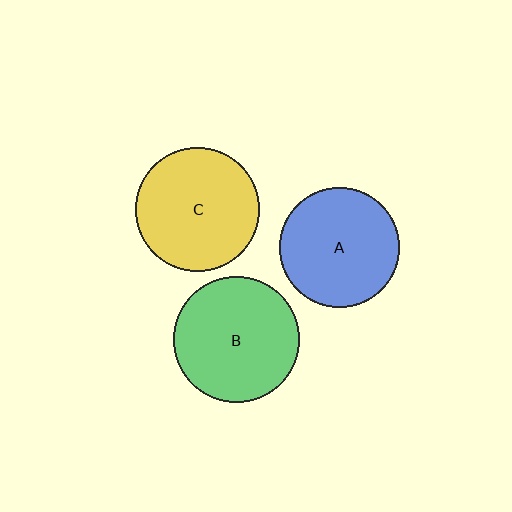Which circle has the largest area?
Circle B (green).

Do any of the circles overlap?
No, none of the circles overlap.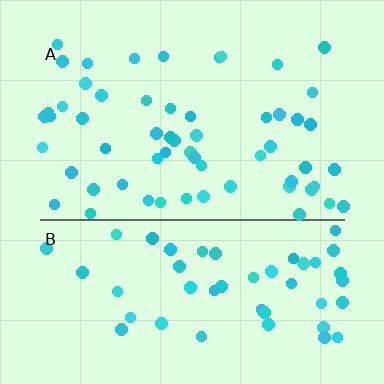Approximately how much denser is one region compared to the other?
Approximately 1.1× — region A over region B.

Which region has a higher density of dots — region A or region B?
A (the top).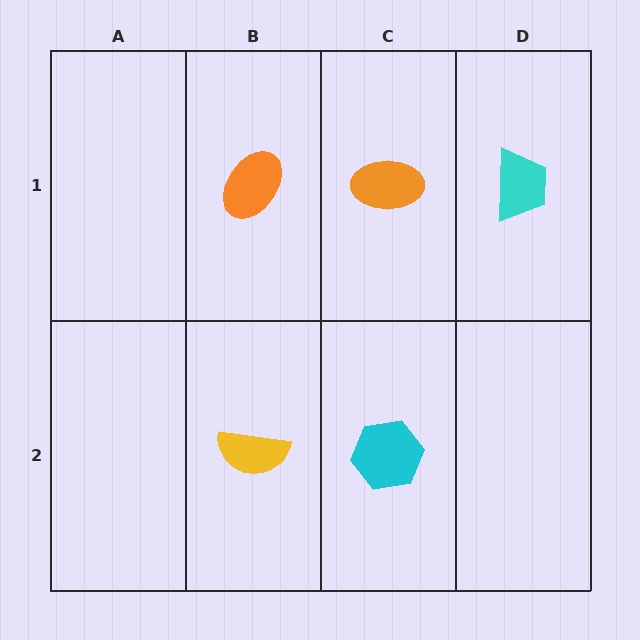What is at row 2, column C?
A cyan hexagon.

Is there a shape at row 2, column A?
No, that cell is empty.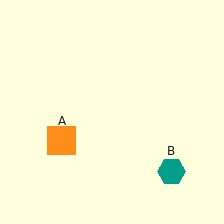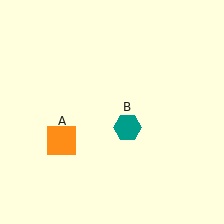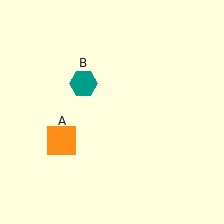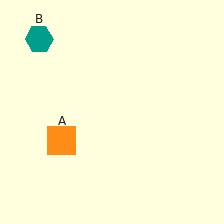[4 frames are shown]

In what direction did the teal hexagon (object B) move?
The teal hexagon (object B) moved up and to the left.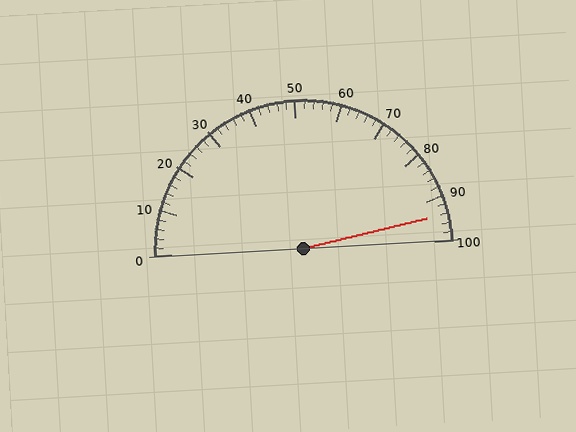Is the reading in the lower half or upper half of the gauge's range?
The reading is in the upper half of the range (0 to 100).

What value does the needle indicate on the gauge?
The needle indicates approximately 94.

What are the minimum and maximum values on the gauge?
The gauge ranges from 0 to 100.